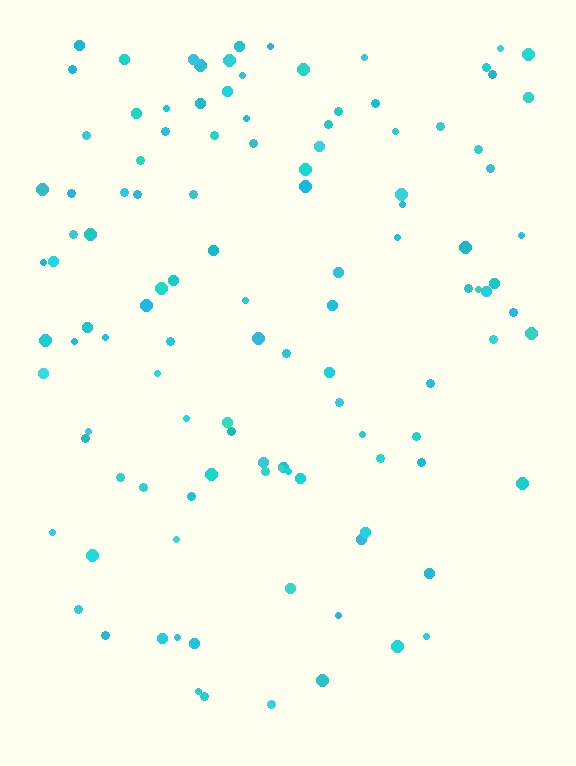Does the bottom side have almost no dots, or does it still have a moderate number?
Still a moderate number, just noticeably fewer than the top.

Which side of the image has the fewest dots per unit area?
The bottom.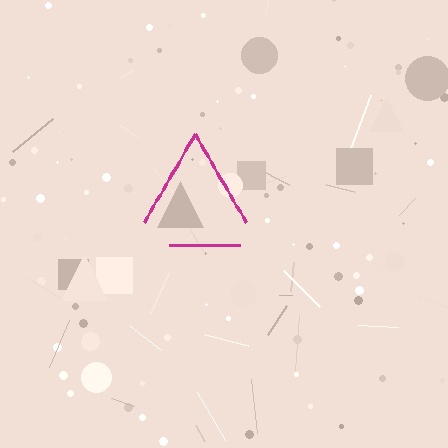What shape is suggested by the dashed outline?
The dashed outline suggests a triangle.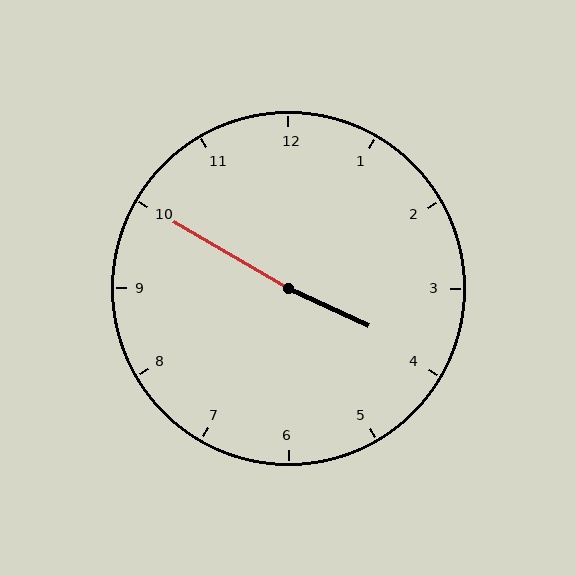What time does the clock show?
3:50.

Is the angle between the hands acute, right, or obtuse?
It is obtuse.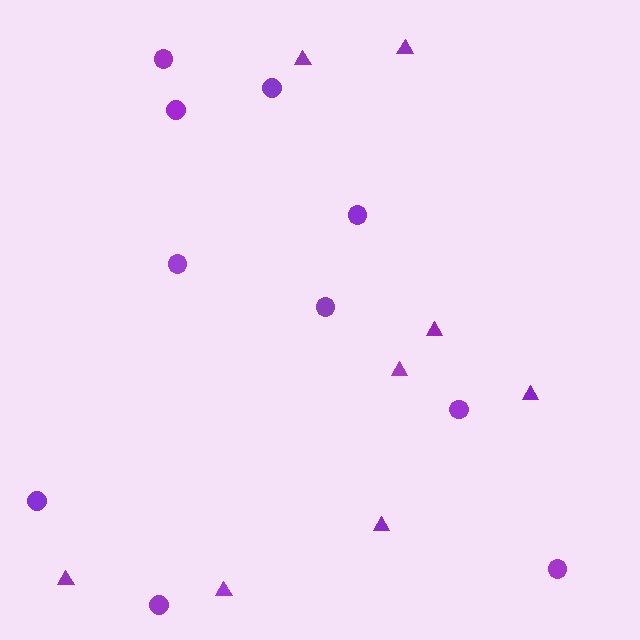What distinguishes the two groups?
There are 2 groups: one group of triangles (8) and one group of circles (10).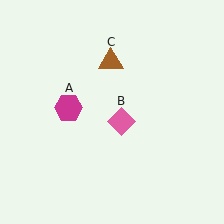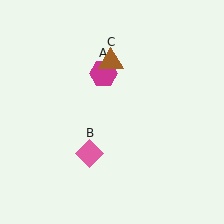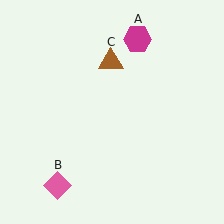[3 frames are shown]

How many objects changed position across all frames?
2 objects changed position: magenta hexagon (object A), pink diamond (object B).